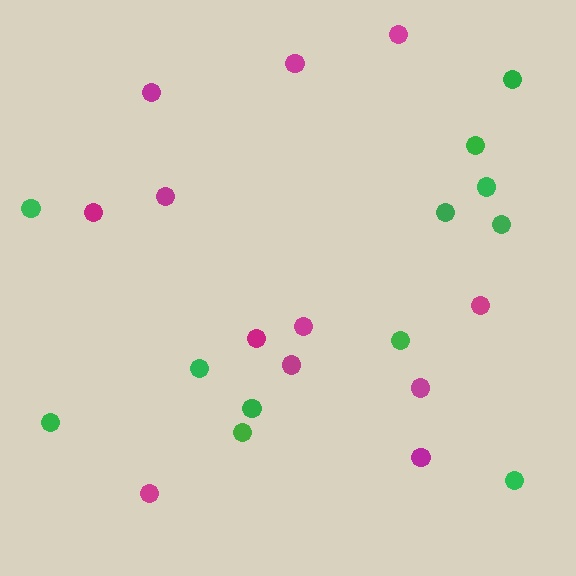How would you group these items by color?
There are 2 groups: one group of green circles (12) and one group of magenta circles (12).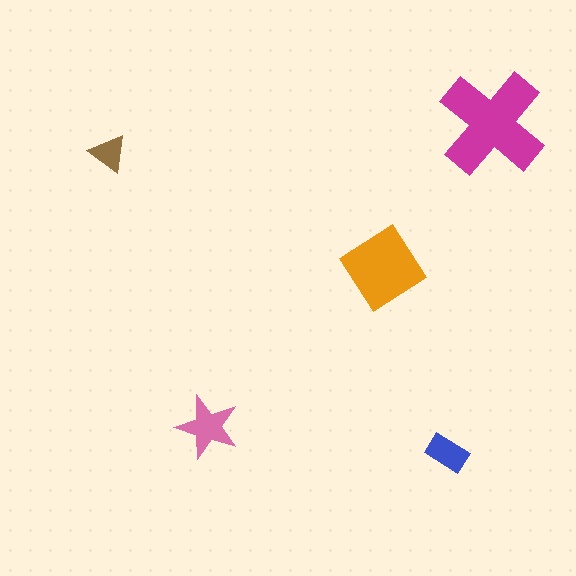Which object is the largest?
The magenta cross.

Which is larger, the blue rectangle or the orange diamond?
The orange diamond.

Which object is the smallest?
The brown triangle.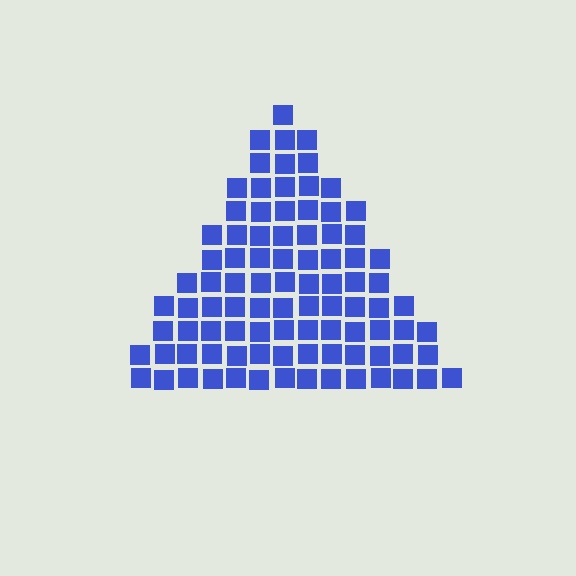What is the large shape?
The large shape is a triangle.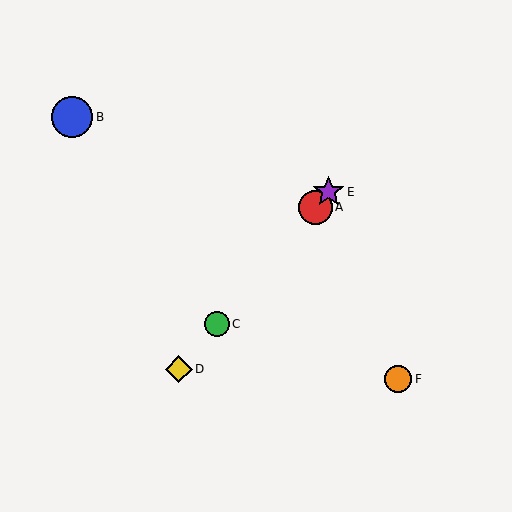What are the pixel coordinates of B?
Object B is at (72, 117).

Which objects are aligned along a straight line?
Objects A, C, D, E are aligned along a straight line.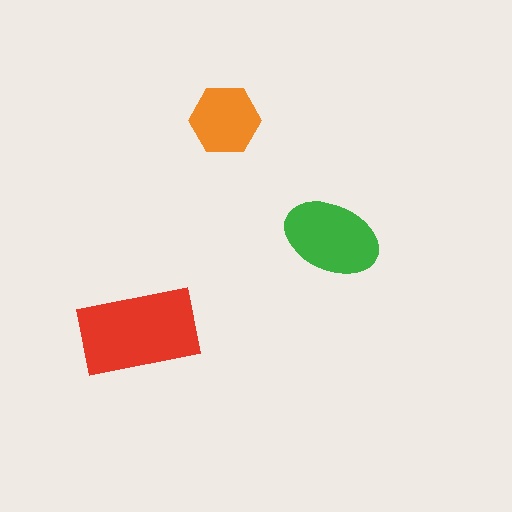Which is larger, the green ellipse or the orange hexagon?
The green ellipse.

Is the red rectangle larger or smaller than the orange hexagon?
Larger.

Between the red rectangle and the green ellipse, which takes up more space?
The red rectangle.